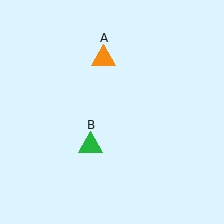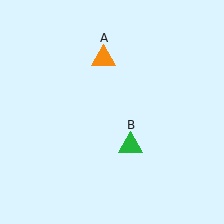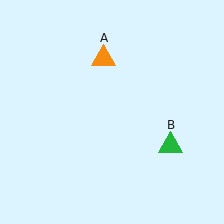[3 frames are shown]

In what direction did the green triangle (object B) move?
The green triangle (object B) moved right.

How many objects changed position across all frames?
1 object changed position: green triangle (object B).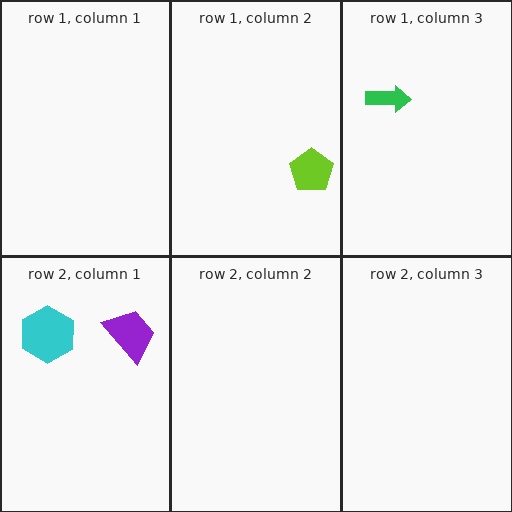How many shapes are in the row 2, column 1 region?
2.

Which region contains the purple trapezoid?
The row 2, column 1 region.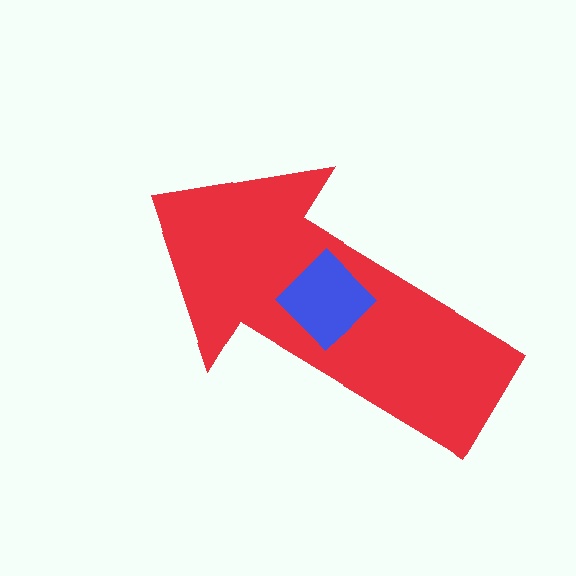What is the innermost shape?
The blue diamond.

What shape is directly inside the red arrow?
The blue diamond.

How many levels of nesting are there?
2.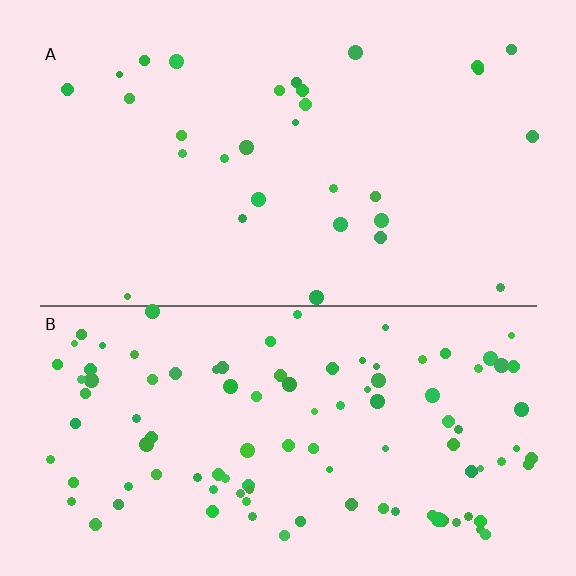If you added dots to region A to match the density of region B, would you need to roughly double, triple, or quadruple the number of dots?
Approximately triple.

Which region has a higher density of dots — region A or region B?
B (the bottom).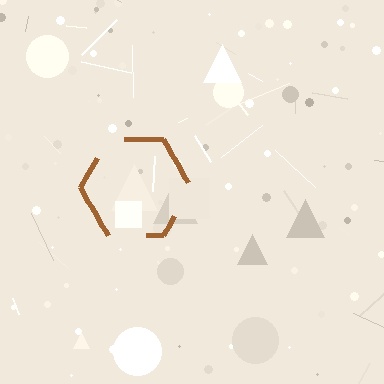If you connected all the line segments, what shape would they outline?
They would outline a hexagon.